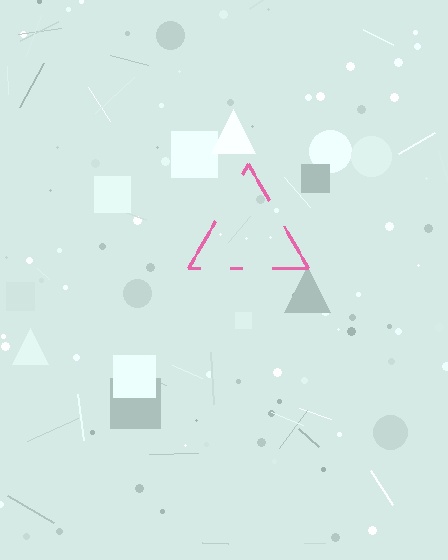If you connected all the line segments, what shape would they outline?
They would outline a triangle.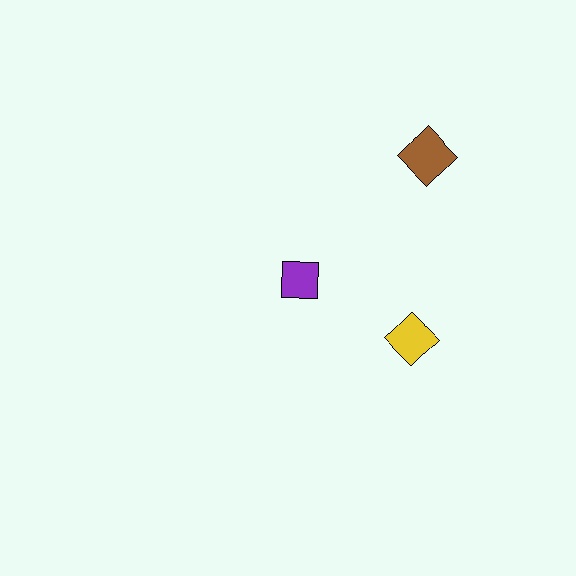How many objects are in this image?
There are 3 objects.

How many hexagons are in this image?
There are no hexagons.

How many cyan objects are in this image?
There are no cyan objects.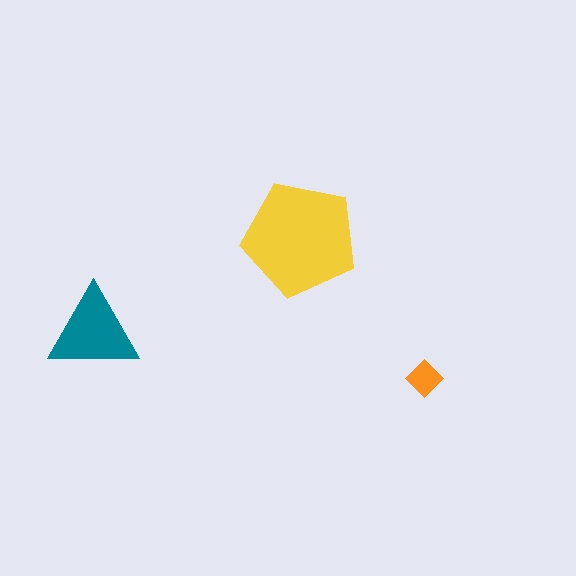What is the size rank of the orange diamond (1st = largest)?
3rd.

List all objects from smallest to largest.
The orange diamond, the teal triangle, the yellow pentagon.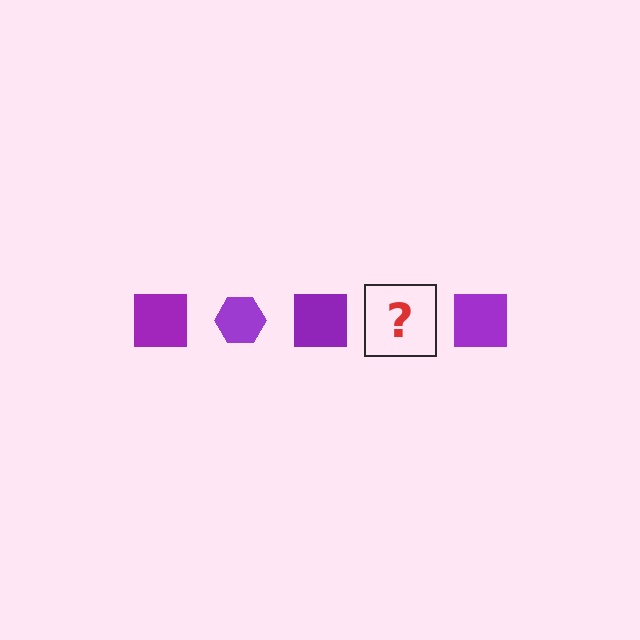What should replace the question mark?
The question mark should be replaced with a purple hexagon.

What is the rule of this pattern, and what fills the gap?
The rule is that the pattern cycles through square, hexagon shapes in purple. The gap should be filled with a purple hexagon.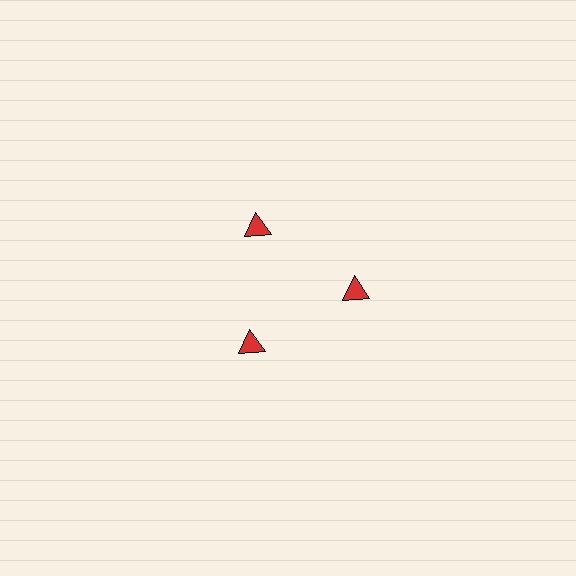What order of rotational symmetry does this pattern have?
This pattern has 3-fold rotational symmetry.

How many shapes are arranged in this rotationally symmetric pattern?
There are 3 shapes, arranged in 3 groups of 1.